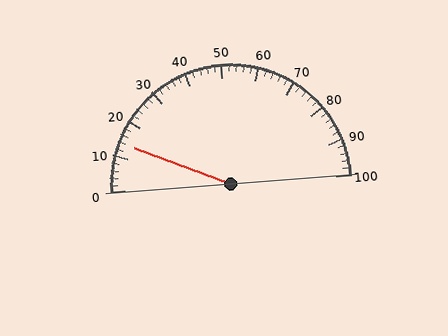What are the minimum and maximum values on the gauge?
The gauge ranges from 0 to 100.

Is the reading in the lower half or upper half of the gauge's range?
The reading is in the lower half of the range (0 to 100).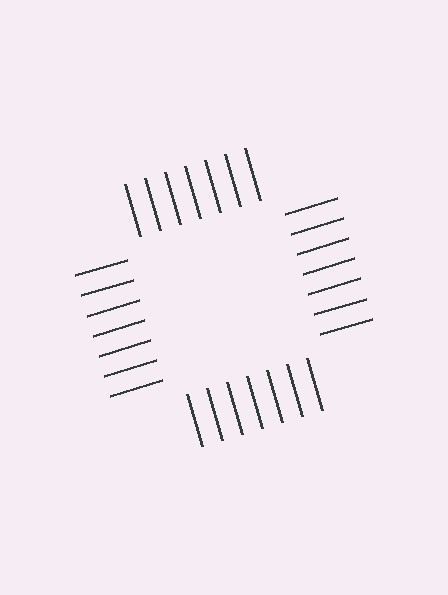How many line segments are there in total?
28 — 7 along each of the 4 edges.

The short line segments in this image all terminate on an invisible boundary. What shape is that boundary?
An illusory square — the line segments terminate on its edges but no continuous stroke is drawn.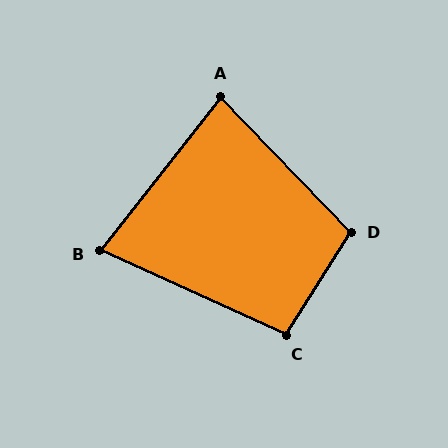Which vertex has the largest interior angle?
D, at approximately 104 degrees.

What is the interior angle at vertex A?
Approximately 82 degrees (acute).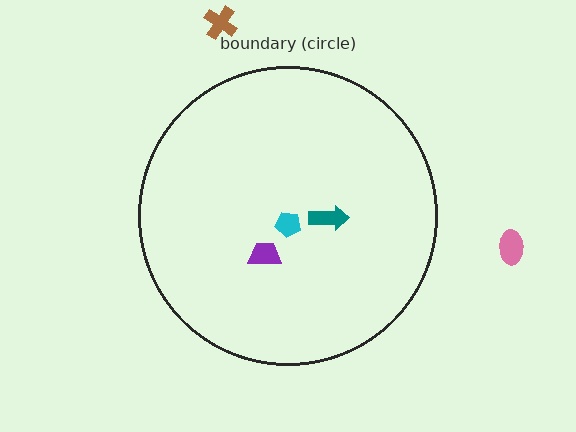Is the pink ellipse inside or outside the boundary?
Outside.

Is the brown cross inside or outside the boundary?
Outside.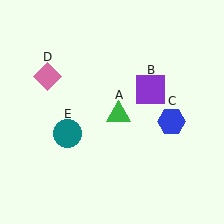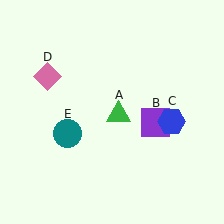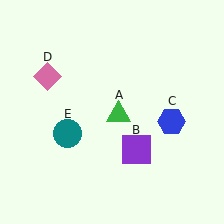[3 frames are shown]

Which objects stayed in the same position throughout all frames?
Green triangle (object A) and blue hexagon (object C) and pink diamond (object D) and teal circle (object E) remained stationary.